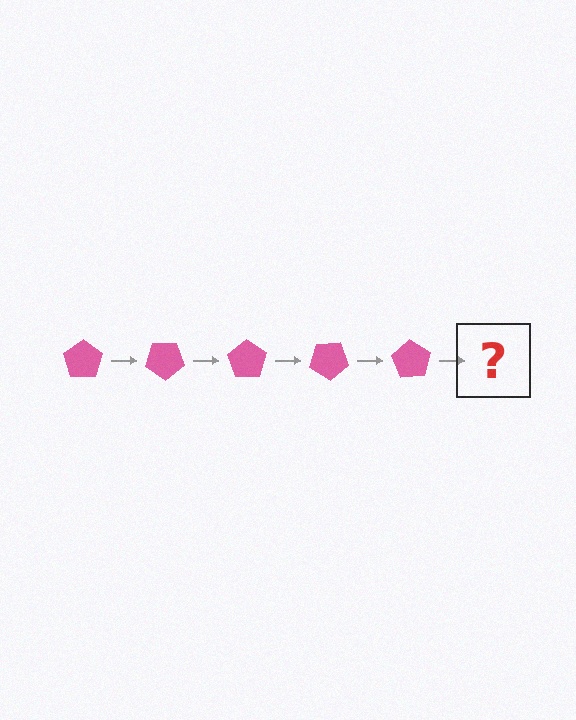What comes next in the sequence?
The next element should be a pink pentagon rotated 175 degrees.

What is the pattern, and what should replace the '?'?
The pattern is that the pentagon rotates 35 degrees each step. The '?' should be a pink pentagon rotated 175 degrees.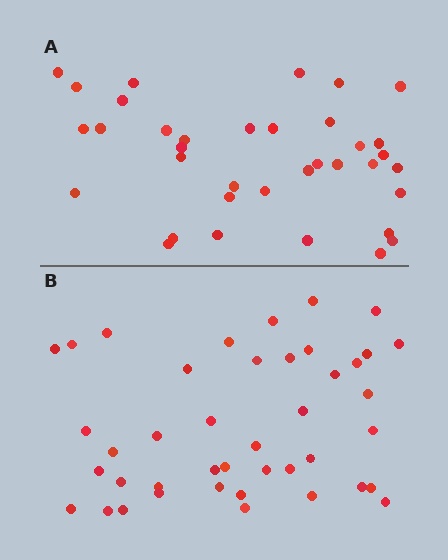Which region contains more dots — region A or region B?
Region B (the bottom region) has more dots.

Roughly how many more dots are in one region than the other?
Region B has about 6 more dots than region A.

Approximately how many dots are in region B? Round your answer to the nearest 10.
About 40 dots. (The exact count is 42, which rounds to 40.)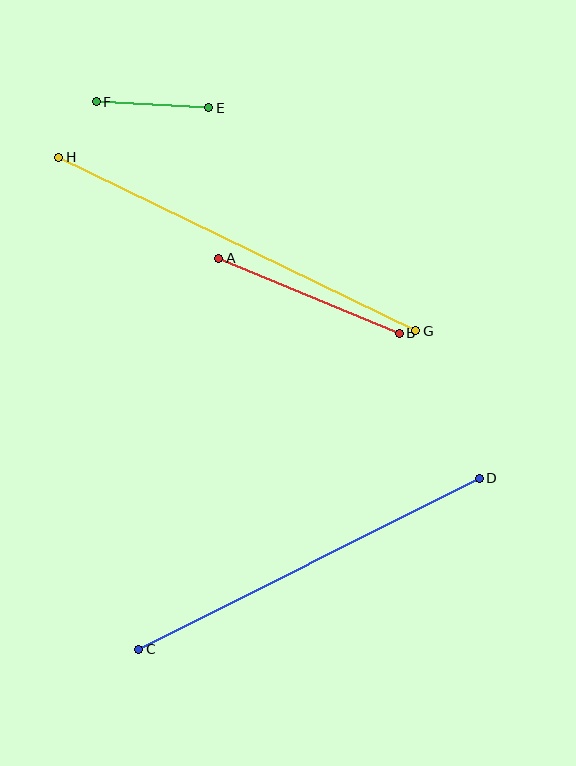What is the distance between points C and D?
The distance is approximately 381 pixels.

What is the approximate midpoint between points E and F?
The midpoint is at approximately (153, 105) pixels.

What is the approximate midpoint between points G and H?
The midpoint is at approximately (237, 244) pixels.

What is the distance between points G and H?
The distance is approximately 397 pixels.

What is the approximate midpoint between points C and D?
The midpoint is at approximately (309, 564) pixels.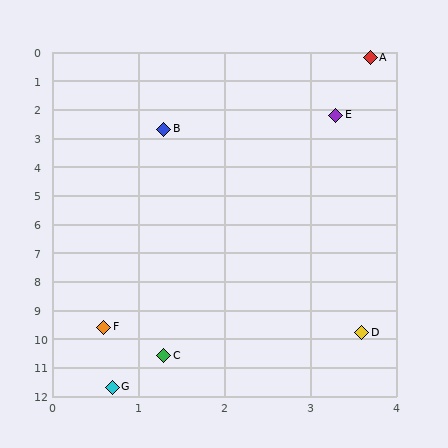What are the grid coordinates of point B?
Point B is at approximately (1.3, 2.7).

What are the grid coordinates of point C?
Point C is at approximately (1.3, 10.6).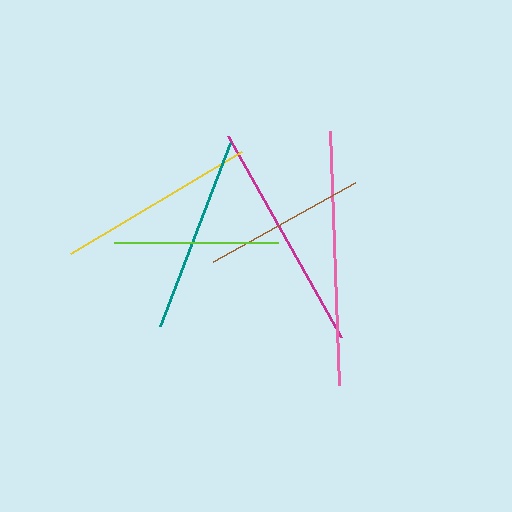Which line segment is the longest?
The pink line is the longest at approximately 254 pixels.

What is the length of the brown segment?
The brown segment is approximately 162 pixels long.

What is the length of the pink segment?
The pink segment is approximately 254 pixels long.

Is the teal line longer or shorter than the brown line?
The teal line is longer than the brown line.